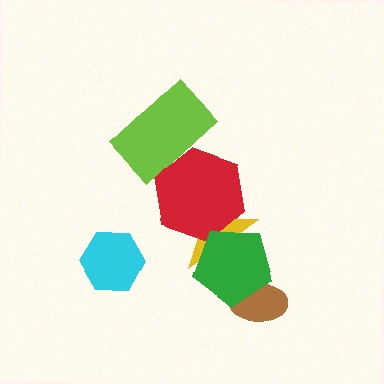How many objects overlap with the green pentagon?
3 objects overlap with the green pentagon.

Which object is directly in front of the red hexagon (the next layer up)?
The lime rectangle is directly in front of the red hexagon.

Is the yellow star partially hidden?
Yes, it is partially covered by another shape.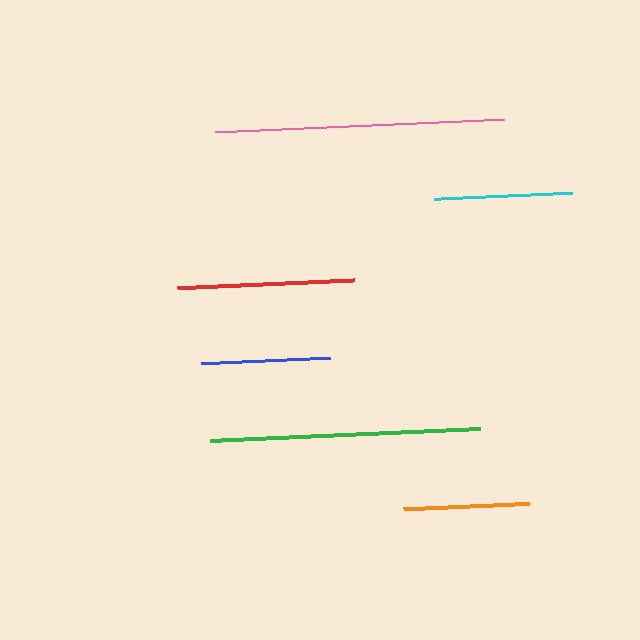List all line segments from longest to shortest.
From longest to shortest: pink, green, red, cyan, blue, orange.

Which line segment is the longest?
The pink line is the longest at approximately 290 pixels.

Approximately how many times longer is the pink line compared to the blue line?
The pink line is approximately 2.2 times the length of the blue line.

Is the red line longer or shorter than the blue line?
The red line is longer than the blue line.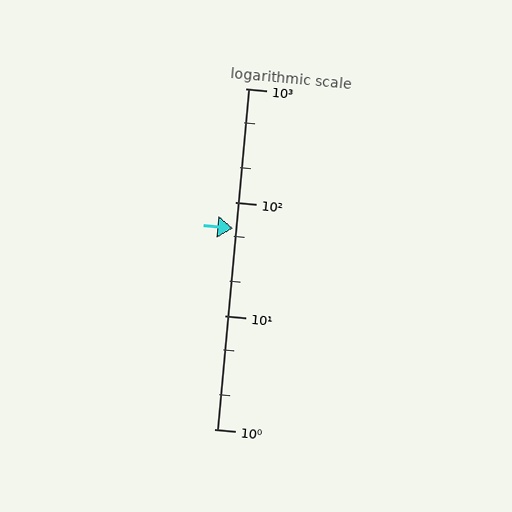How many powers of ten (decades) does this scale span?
The scale spans 3 decades, from 1 to 1000.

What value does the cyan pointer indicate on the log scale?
The pointer indicates approximately 58.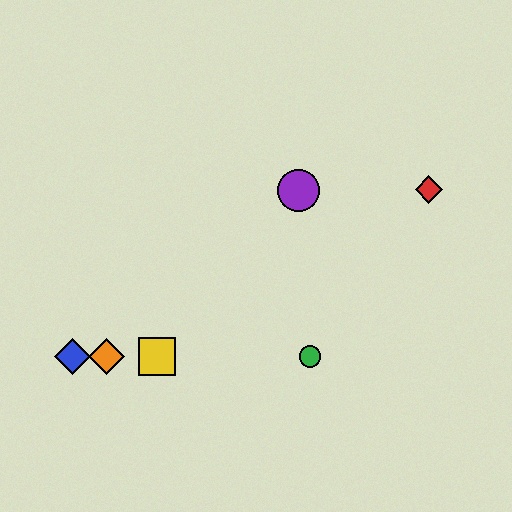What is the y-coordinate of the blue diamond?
The blue diamond is at y≈357.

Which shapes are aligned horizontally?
The blue diamond, the green circle, the yellow square, the orange diamond are aligned horizontally.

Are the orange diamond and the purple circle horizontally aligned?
No, the orange diamond is at y≈357 and the purple circle is at y≈191.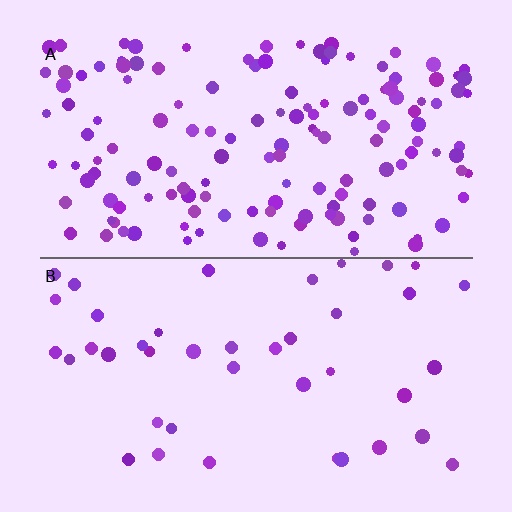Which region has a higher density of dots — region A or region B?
A (the top).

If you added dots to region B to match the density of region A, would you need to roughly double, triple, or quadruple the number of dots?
Approximately triple.